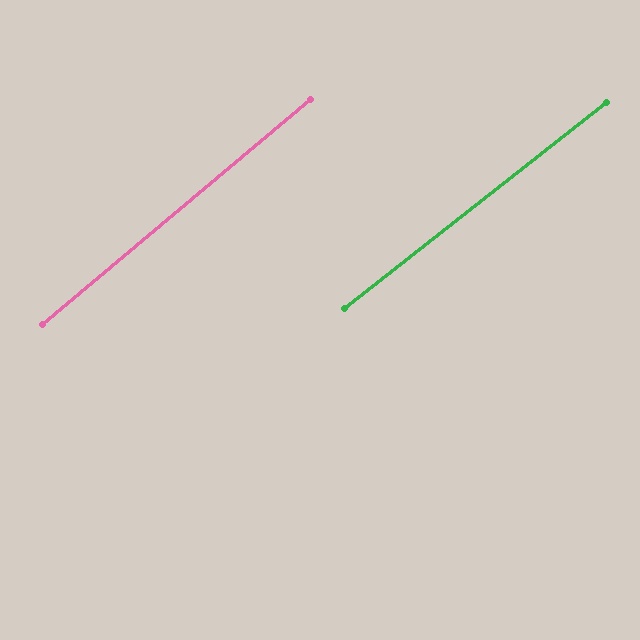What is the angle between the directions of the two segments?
Approximately 2 degrees.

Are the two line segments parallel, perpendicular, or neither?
Parallel — their directions differ by only 1.8°.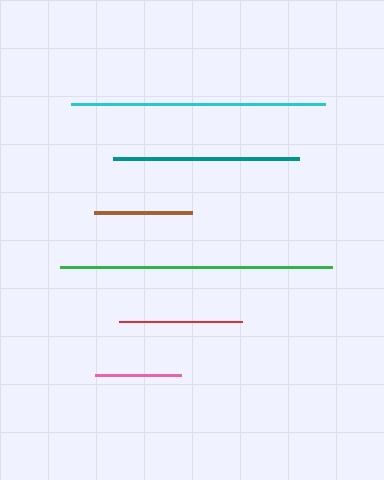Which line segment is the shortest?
The pink line is the shortest at approximately 86 pixels.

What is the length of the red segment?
The red segment is approximately 123 pixels long.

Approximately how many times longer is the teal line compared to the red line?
The teal line is approximately 1.5 times the length of the red line.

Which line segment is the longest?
The green line is the longest at approximately 272 pixels.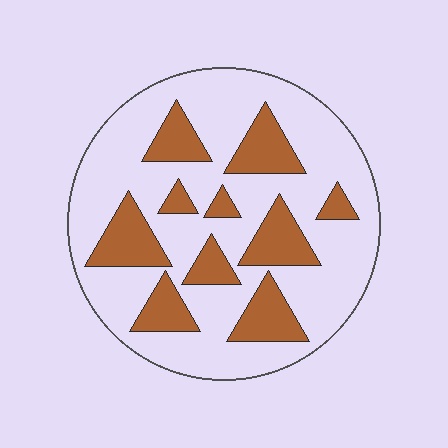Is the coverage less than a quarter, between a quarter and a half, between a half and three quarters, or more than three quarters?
Between a quarter and a half.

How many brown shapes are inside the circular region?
10.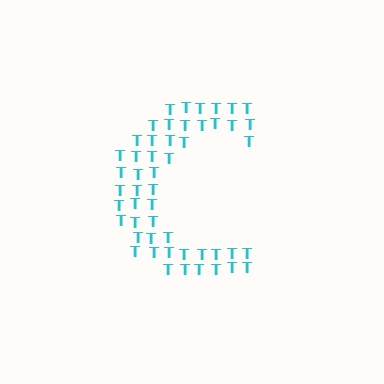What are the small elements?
The small elements are letter T's.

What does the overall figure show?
The overall figure shows the letter C.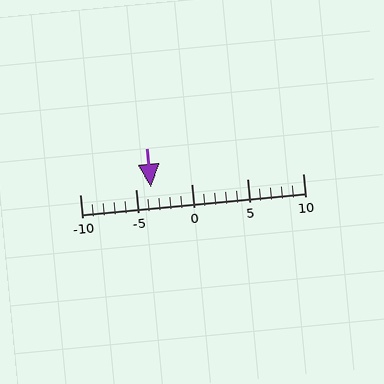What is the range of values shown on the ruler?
The ruler shows values from -10 to 10.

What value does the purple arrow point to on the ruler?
The purple arrow points to approximately -4.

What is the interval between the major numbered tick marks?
The major tick marks are spaced 5 units apart.